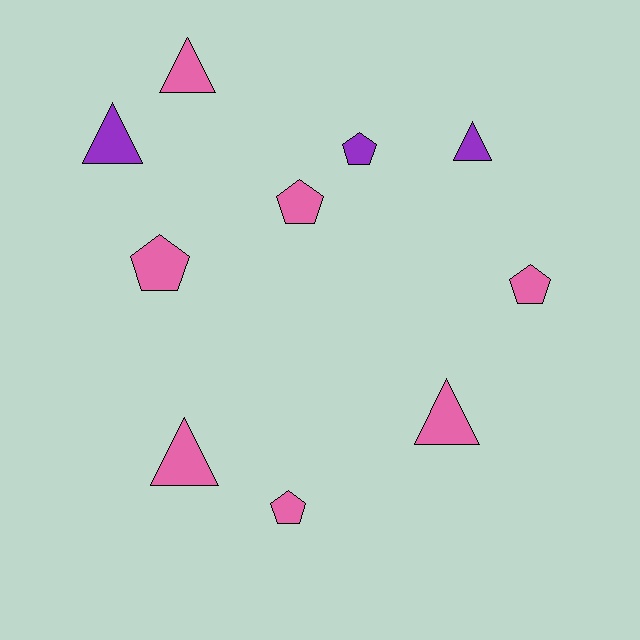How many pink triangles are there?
There are 3 pink triangles.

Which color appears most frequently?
Pink, with 7 objects.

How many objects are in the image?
There are 10 objects.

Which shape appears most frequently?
Triangle, with 5 objects.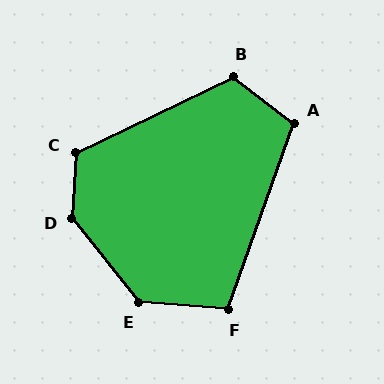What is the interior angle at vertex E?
Approximately 133 degrees (obtuse).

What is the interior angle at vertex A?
Approximately 108 degrees (obtuse).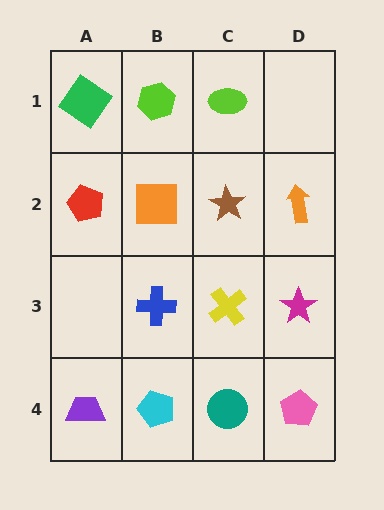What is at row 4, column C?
A teal circle.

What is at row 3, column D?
A magenta star.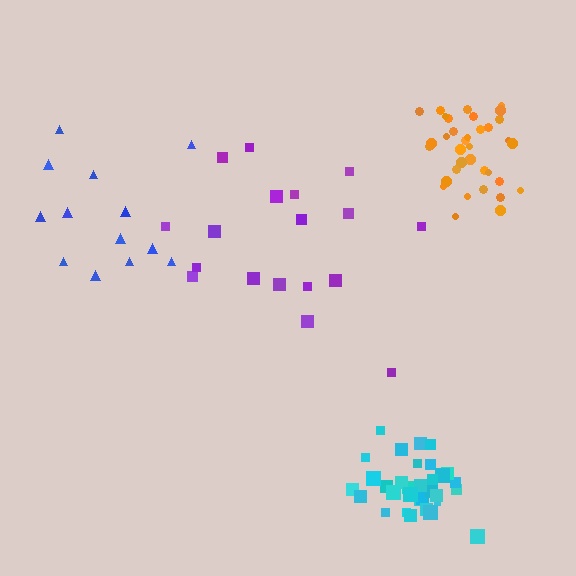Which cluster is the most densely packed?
Orange.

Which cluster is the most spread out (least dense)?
Purple.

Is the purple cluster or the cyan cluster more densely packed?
Cyan.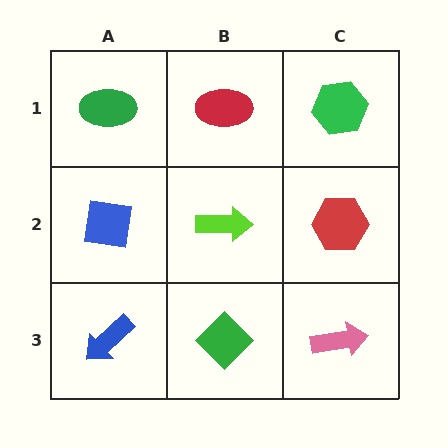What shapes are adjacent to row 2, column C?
A green hexagon (row 1, column C), a pink arrow (row 3, column C), a lime arrow (row 2, column B).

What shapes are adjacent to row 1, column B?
A lime arrow (row 2, column B), a green ellipse (row 1, column A), a green hexagon (row 1, column C).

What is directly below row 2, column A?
A blue arrow.